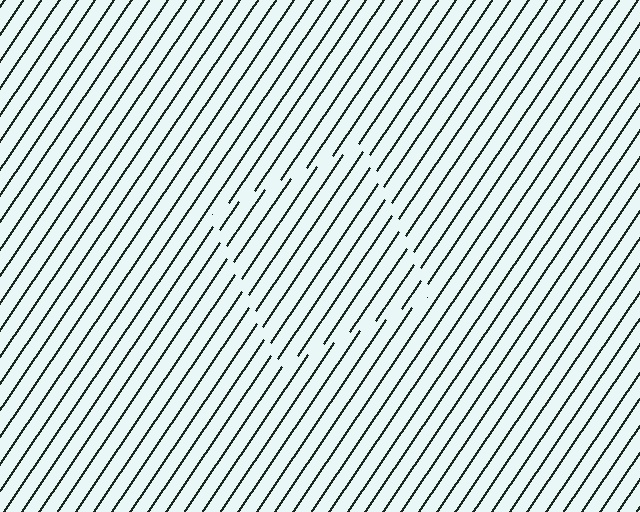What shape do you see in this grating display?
An illusory square. The interior of the shape contains the same grating, shifted by half a period — the contour is defined by the phase discontinuity where line-ends from the inner and outer gratings abut.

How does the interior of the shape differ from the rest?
The interior of the shape contains the same grating, shifted by half a period — the contour is defined by the phase discontinuity where line-ends from the inner and outer gratings abut.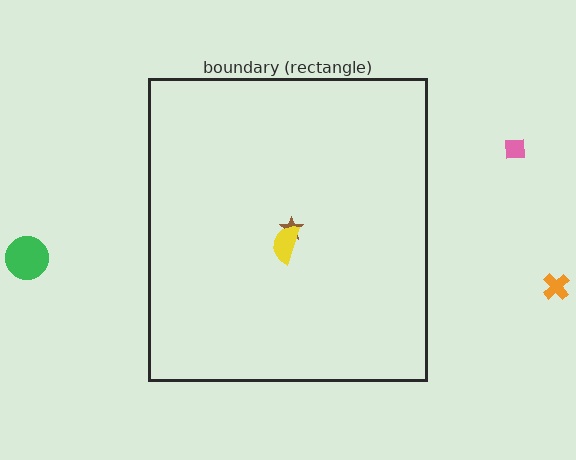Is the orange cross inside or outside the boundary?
Outside.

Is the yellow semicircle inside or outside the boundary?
Inside.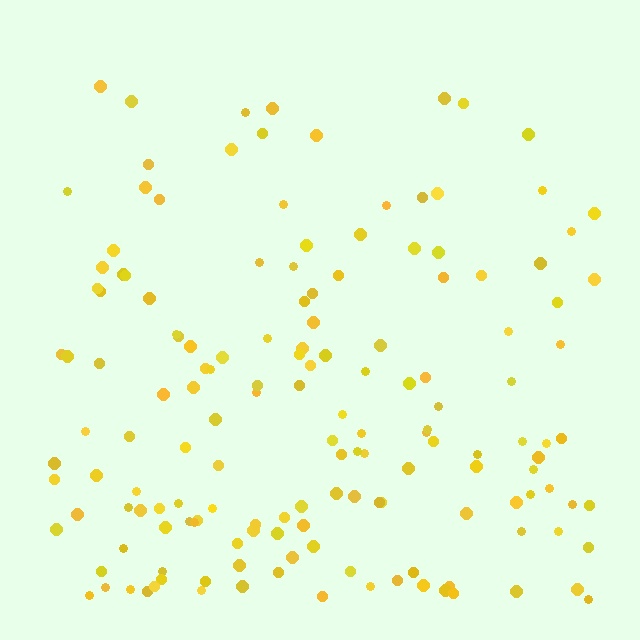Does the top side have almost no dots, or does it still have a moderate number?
Still a moderate number, just noticeably fewer than the bottom.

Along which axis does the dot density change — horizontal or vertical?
Vertical.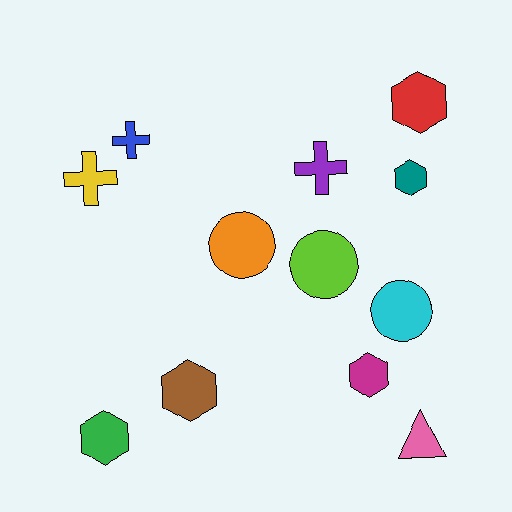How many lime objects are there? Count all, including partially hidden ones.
There is 1 lime object.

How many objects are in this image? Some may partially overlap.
There are 12 objects.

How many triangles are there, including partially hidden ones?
There is 1 triangle.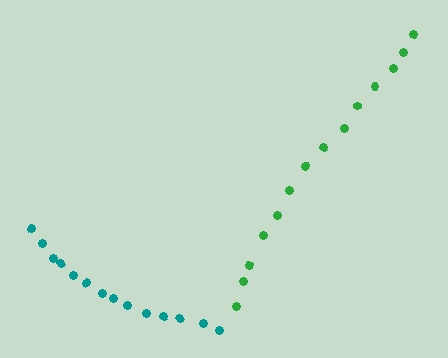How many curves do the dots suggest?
There are 2 distinct paths.